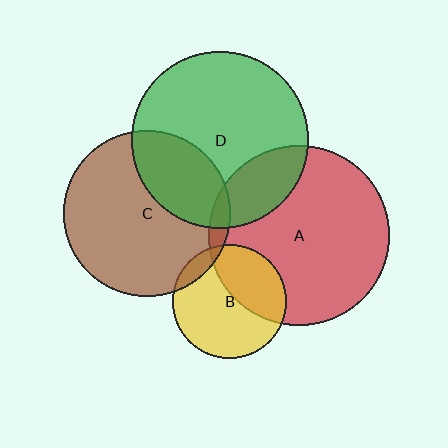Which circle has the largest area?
Circle A (red).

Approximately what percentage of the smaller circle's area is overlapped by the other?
Approximately 10%.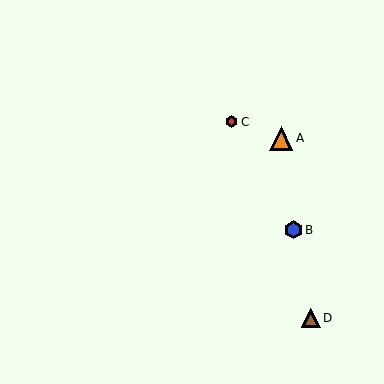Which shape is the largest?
The orange triangle (labeled A) is the largest.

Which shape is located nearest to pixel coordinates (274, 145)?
The orange triangle (labeled A) at (281, 138) is nearest to that location.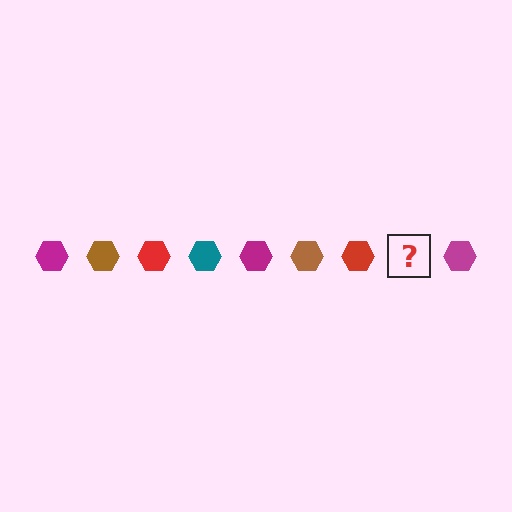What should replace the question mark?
The question mark should be replaced with a teal hexagon.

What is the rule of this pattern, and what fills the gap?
The rule is that the pattern cycles through magenta, brown, red, teal hexagons. The gap should be filled with a teal hexagon.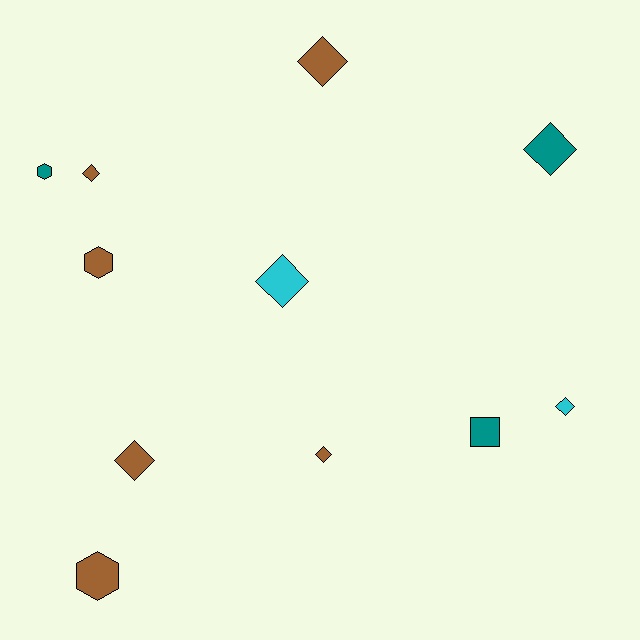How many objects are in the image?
There are 11 objects.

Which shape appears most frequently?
Diamond, with 7 objects.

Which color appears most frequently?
Brown, with 6 objects.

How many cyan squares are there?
There are no cyan squares.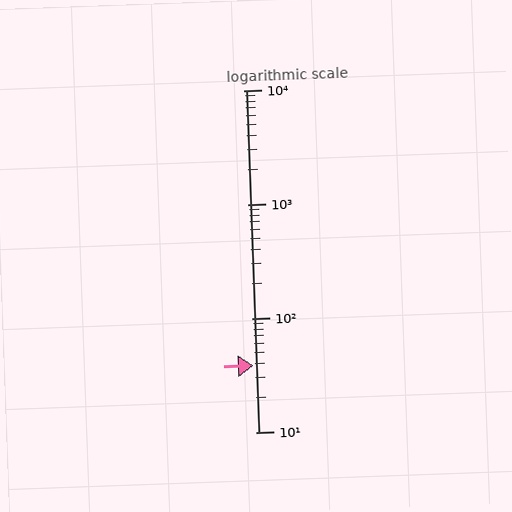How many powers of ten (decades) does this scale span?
The scale spans 3 decades, from 10 to 10000.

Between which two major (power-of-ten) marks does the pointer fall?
The pointer is between 10 and 100.